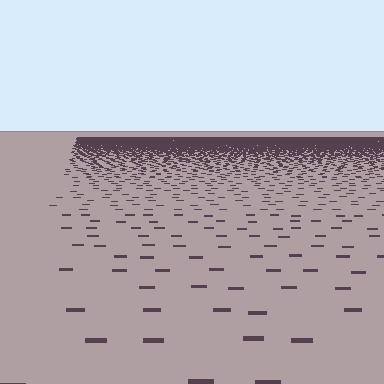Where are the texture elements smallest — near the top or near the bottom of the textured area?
Near the top.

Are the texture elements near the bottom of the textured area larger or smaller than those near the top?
Larger. Near the bottom, elements are closer to the viewer and appear at a bigger on-screen size.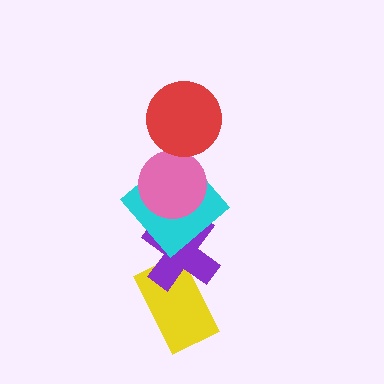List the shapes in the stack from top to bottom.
From top to bottom: the red circle, the pink circle, the cyan diamond, the purple cross, the yellow rectangle.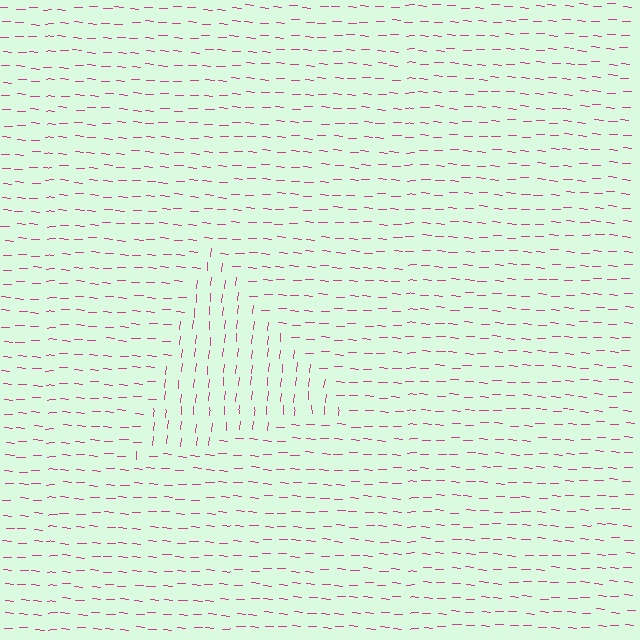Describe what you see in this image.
The image is filled with small magenta line segments. A triangle region in the image has lines oriented differently from the surrounding lines, creating a visible texture boundary.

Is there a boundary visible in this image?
Yes, there is a texture boundary formed by a change in line orientation.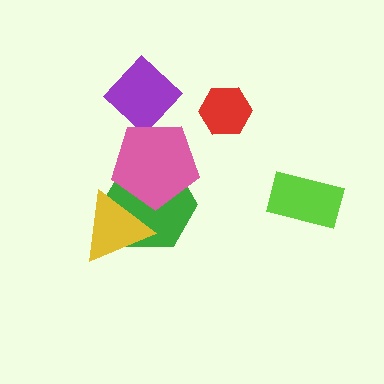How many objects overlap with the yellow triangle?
2 objects overlap with the yellow triangle.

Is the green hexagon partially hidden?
Yes, it is partially covered by another shape.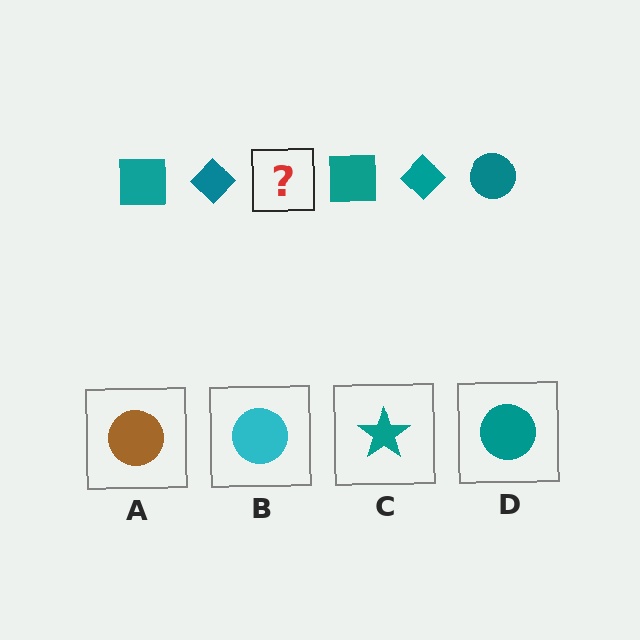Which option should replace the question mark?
Option D.